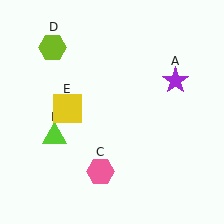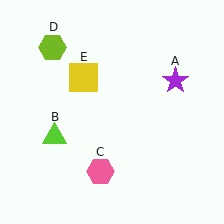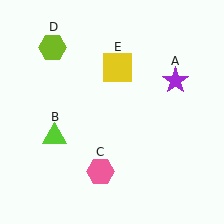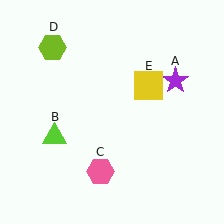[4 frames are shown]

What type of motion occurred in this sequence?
The yellow square (object E) rotated clockwise around the center of the scene.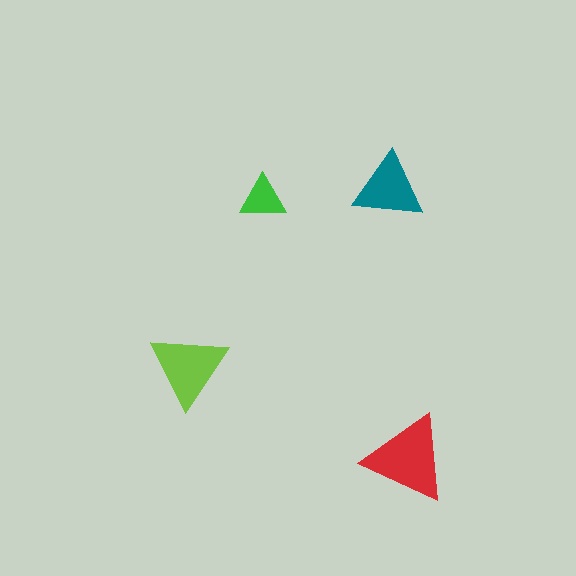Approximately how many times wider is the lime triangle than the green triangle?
About 1.5 times wider.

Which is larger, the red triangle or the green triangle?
The red one.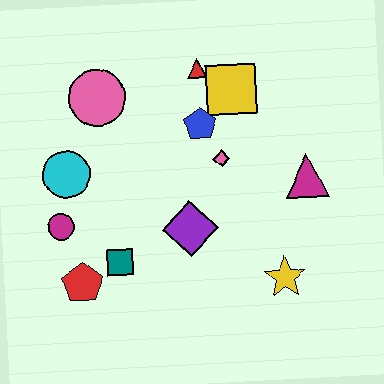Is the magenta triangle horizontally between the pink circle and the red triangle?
No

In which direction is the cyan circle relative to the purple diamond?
The cyan circle is to the left of the purple diamond.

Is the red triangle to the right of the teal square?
Yes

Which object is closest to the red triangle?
The yellow square is closest to the red triangle.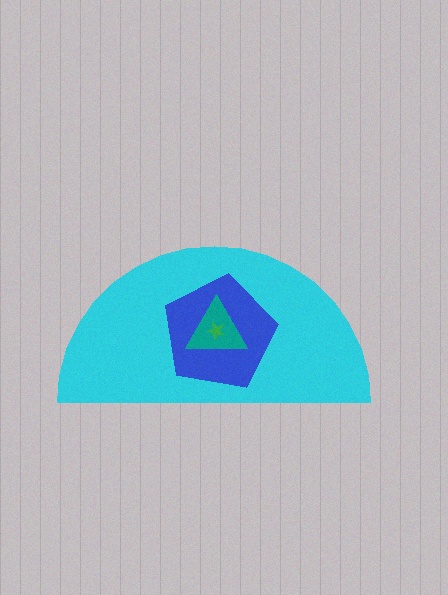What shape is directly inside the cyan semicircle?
The blue pentagon.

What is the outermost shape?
The cyan semicircle.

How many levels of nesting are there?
4.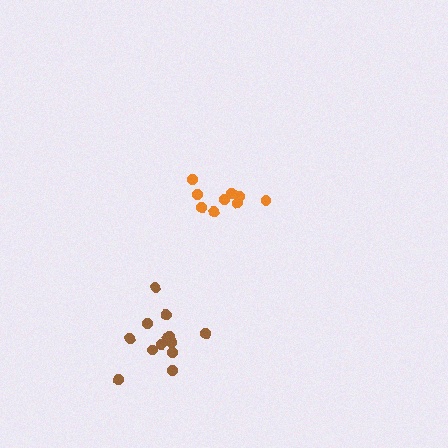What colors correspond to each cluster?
The clusters are colored: brown, orange.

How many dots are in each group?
Group 1: 13 dots, Group 2: 9 dots (22 total).